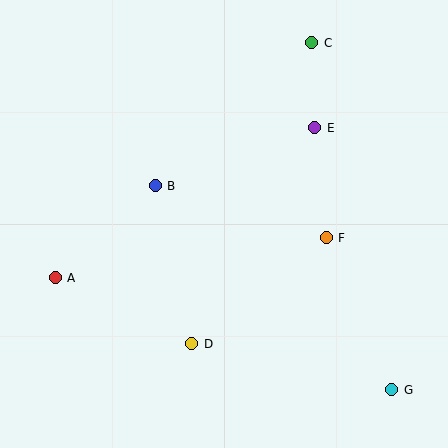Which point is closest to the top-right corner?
Point C is closest to the top-right corner.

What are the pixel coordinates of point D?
Point D is at (192, 344).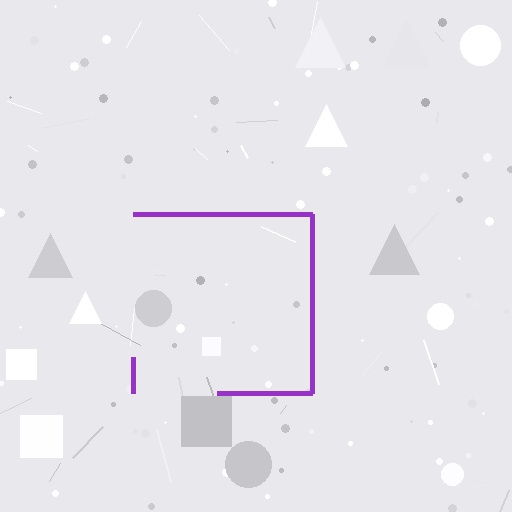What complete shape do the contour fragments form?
The contour fragments form a square.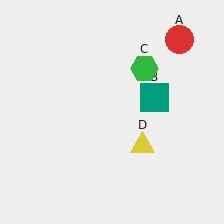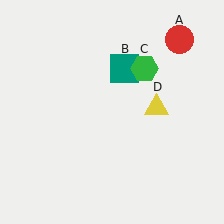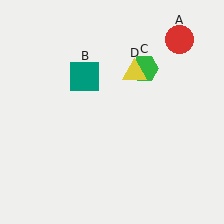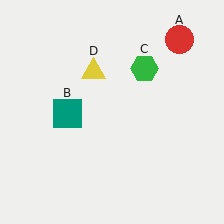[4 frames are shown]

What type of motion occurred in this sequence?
The teal square (object B), yellow triangle (object D) rotated counterclockwise around the center of the scene.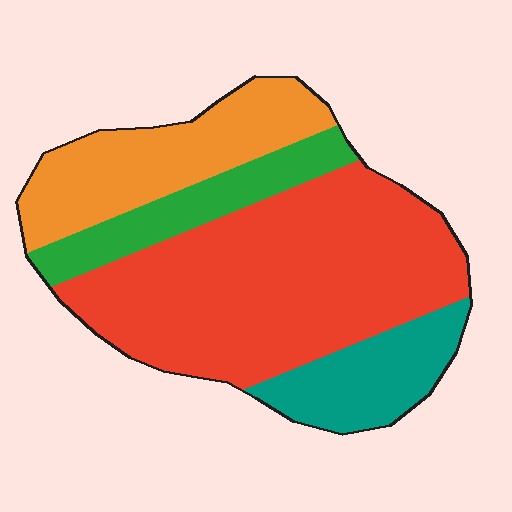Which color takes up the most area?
Red, at roughly 50%.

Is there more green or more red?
Red.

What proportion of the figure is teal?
Teal takes up less than a quarter of the figure.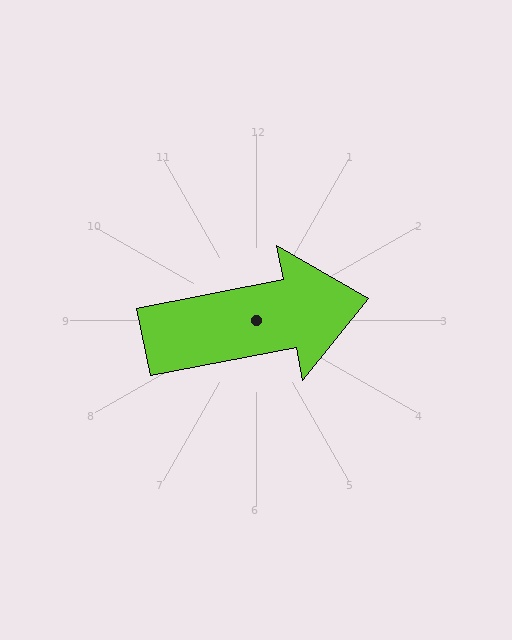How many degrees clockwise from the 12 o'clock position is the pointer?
Approximately 79 degrees.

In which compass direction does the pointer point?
East.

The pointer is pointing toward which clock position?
Roughly 3 o'clock.